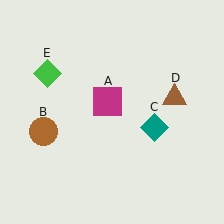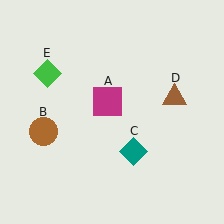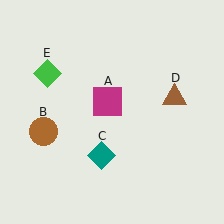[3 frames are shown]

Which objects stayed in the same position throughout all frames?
Magenta square (object A) and brown circle (object B) and brown triangle (object D) and green diamond (object E) remained stationary.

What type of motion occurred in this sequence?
The teal diamond (object C) rotated clockwise around the center of the scene.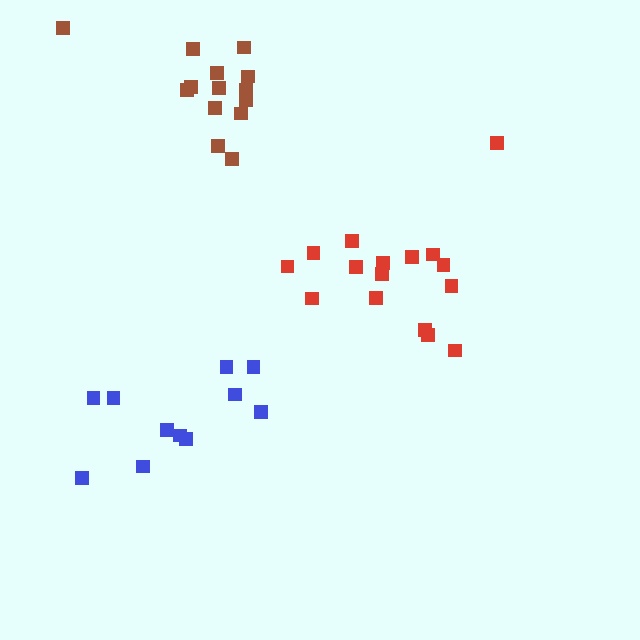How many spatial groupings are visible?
There are 3 spatial groupings.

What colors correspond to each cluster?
The clusters are colored: blue, red, brown.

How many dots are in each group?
Group 1: 11 dots, Group 2: 16 dots, Group 3: 14 dots (41 total).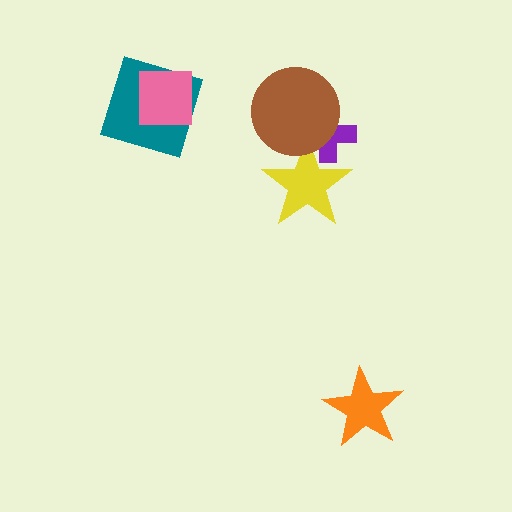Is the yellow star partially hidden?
Yes, it is partially covered by another shape.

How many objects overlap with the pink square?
1 object overlaps with the pink square.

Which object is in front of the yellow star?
The brown circle is in front of the yellow star.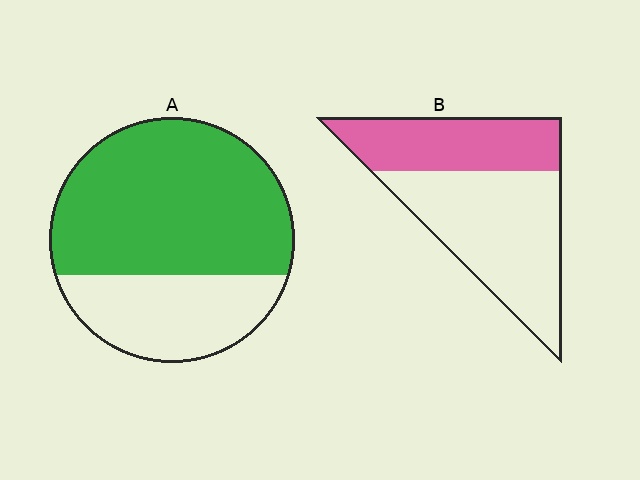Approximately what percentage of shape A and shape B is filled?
A is approximately 70% and B is approximately 40%.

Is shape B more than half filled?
No.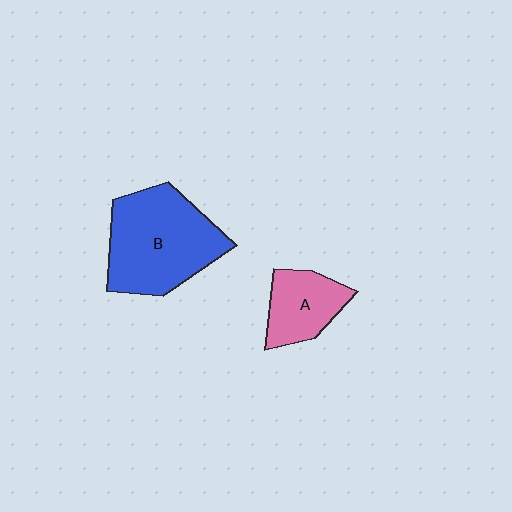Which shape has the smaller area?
Shape A (pink).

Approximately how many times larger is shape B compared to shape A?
Approximately 2.0 times.